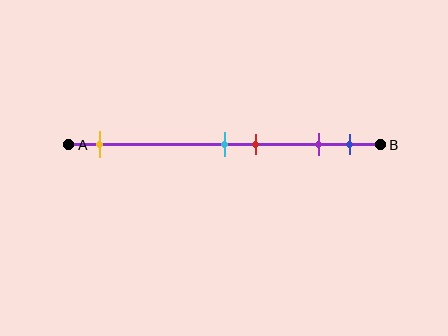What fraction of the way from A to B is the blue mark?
The blue mark is approximately 90% (0.9) of the way from A to B.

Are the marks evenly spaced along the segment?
No, the marks are not evenly spaced.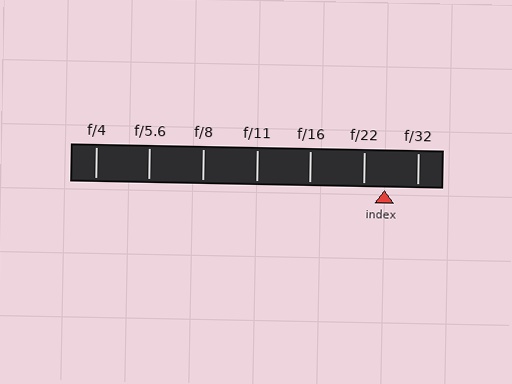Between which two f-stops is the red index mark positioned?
The index mark is between f/22 and f/32.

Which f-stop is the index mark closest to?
The index mark is closest to f/22.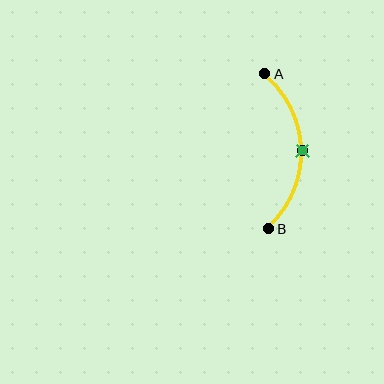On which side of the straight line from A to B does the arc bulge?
The arc bulges to the right of the straight line connecting A and B.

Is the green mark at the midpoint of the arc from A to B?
Yes. The green mark lies on the arc at equal arc-length from both A and B — it is the arc midpoint.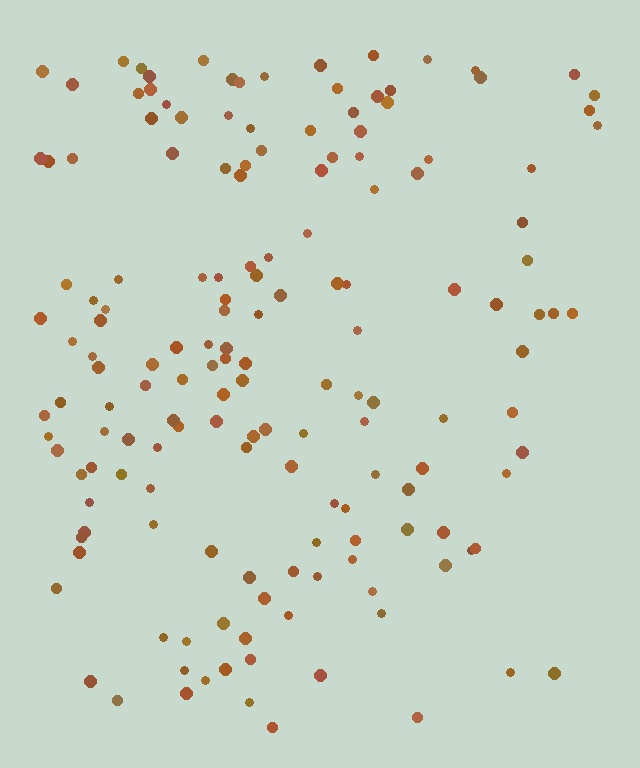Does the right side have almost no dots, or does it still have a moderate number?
Still a moderate number, just noticeably fewer than the left.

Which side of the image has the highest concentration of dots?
The left.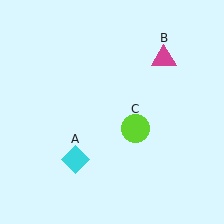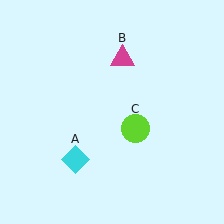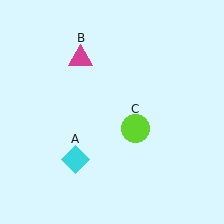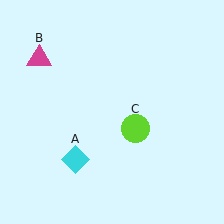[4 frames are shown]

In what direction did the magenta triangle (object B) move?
The magenta triangle (object B) moved left.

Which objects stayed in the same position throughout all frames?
Cyan diamond (object A) and lime circle (object C) remained stationary.